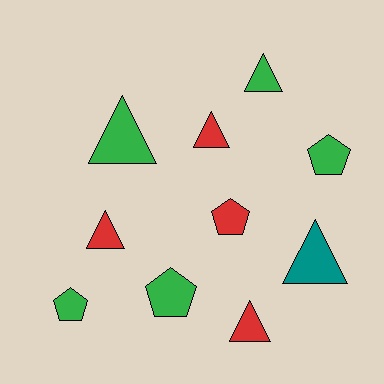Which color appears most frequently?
Green, with 5 objects.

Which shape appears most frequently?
Triangle, with 6 objects.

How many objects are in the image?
There are 10 objects.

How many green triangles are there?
There are 2 green triangles.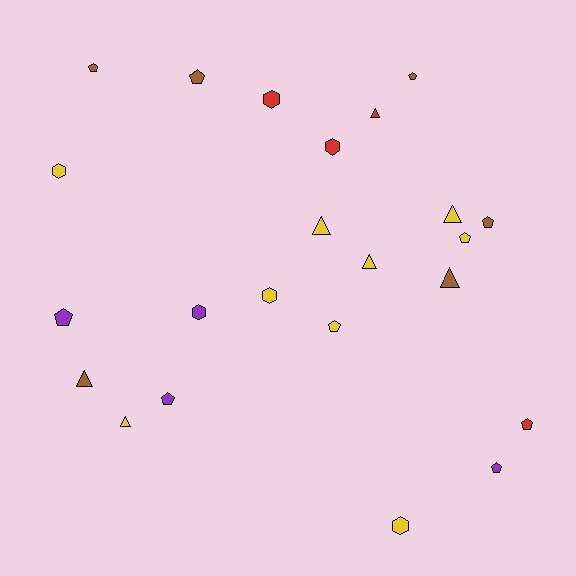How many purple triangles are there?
There are no purple triangles.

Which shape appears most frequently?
Pentagon, with 10 objects.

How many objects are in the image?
There are 23 objects.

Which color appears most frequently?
Yellow, with 9 objects.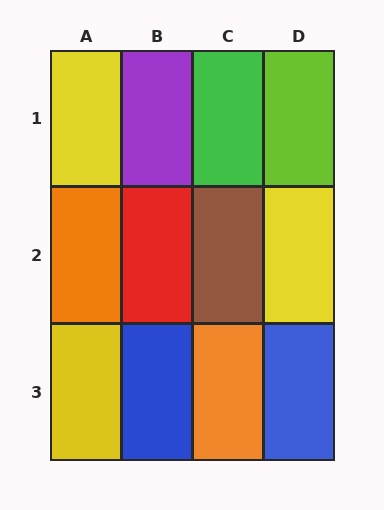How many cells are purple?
1 cell is purple.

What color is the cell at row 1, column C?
Green.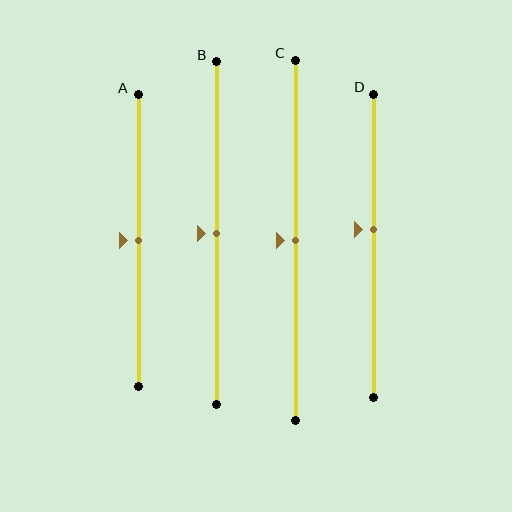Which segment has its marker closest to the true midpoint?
Segment A has its marker closest to the true midpoint.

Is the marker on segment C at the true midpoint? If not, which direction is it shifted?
Yes, the marker on segment C is at the true midpoint.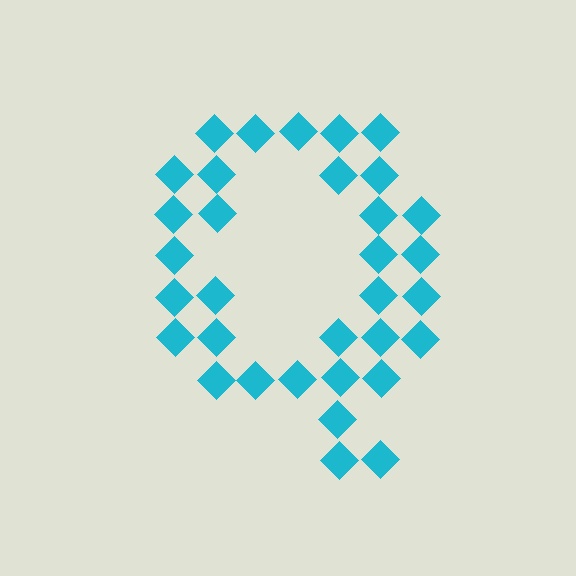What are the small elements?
The small elements are diamonds.